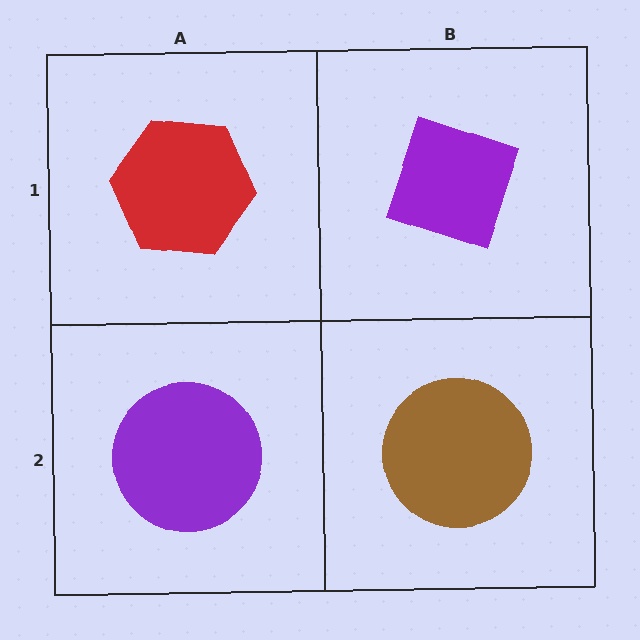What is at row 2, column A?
A purple circle.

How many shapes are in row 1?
2 shapes.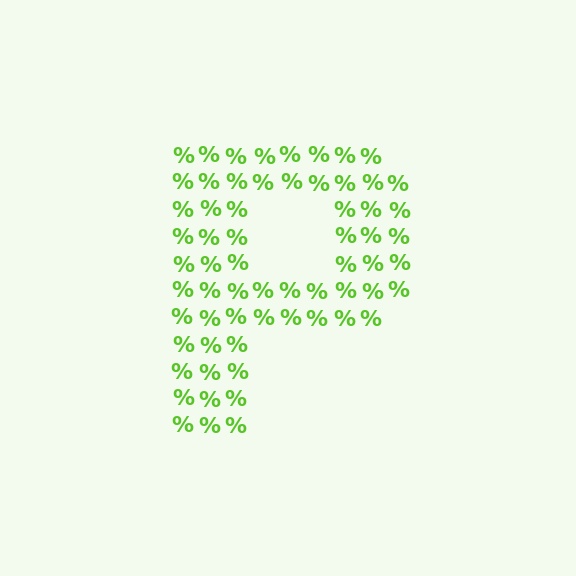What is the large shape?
The large shape is the letter P.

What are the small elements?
The small elements are percent signs.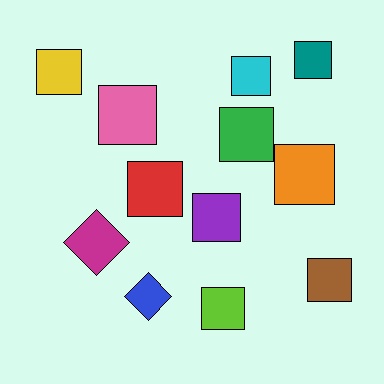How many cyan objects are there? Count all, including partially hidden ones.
There is 1 cyan object.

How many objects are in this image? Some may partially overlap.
There are 12 objects.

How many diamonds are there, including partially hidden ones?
There are 2 diamonds.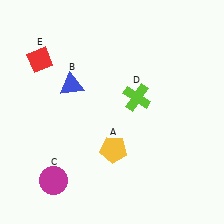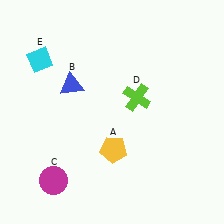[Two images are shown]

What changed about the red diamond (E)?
In Image 1, E is red. In Image 2, it changed to cyan.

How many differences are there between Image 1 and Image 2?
There is 1 difference between the two images.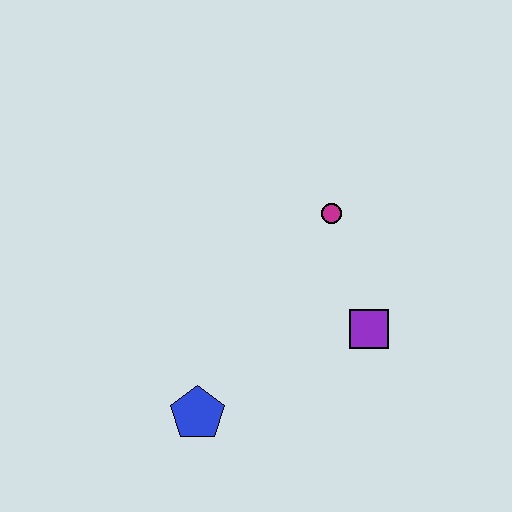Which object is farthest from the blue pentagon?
The magenta circle is farthest from the blue pentagon.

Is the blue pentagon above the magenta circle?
No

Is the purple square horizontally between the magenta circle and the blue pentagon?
No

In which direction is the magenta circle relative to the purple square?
The magenta circle is above the purple square.